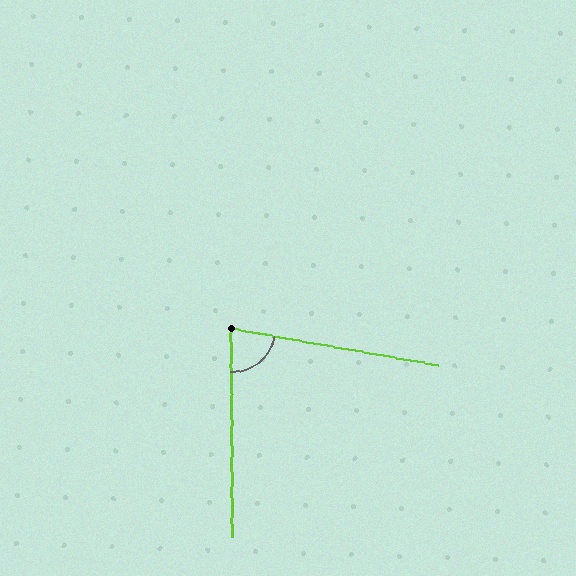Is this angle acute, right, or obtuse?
It is acute.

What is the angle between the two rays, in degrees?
Approximately 80 degrees.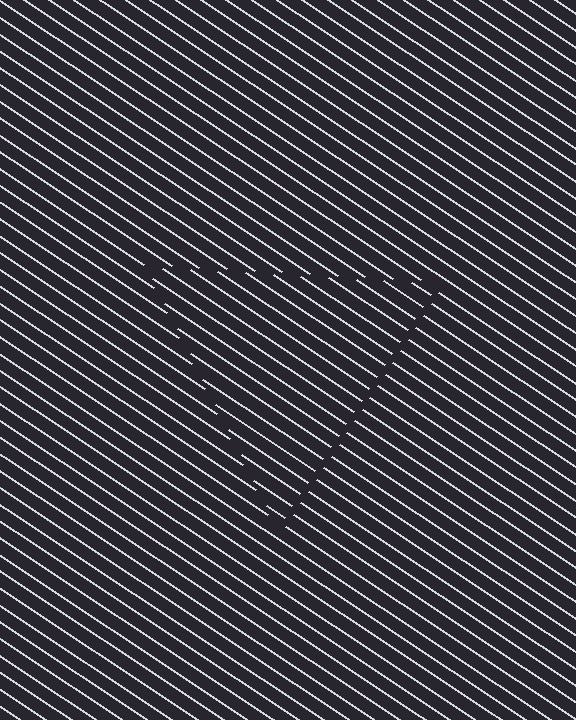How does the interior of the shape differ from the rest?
The interior of the shape contains the same grating, shifted by half a period — the contour is defined by the phase discontinuity where line-ends from the inner and outer gratings abut.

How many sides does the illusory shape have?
3 sides — the line-ends trace a triangle.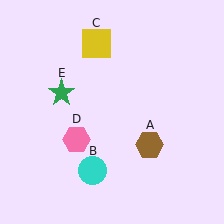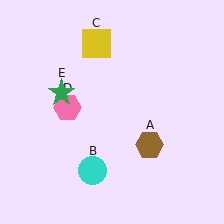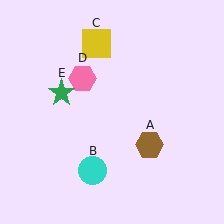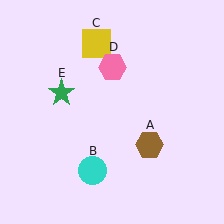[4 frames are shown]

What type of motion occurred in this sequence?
The pink hexagon (object D) rotated clockwise around the center of the scene.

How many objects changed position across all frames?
1 object changed position: pink hexagon (object D).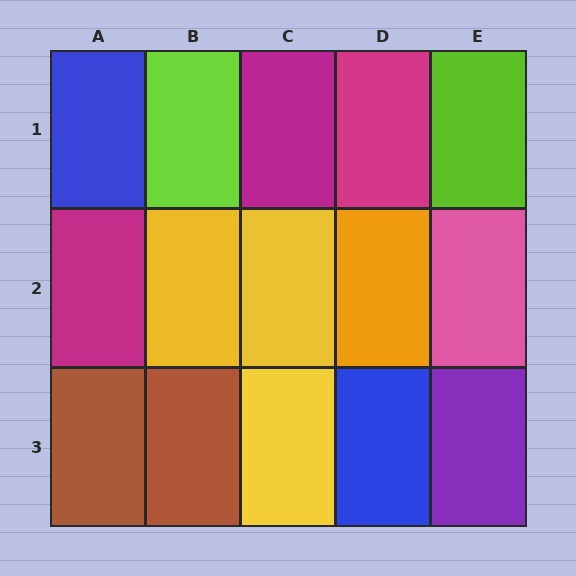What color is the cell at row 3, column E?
Purple.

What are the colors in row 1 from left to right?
Blue, lime, magenta, magenta, lime.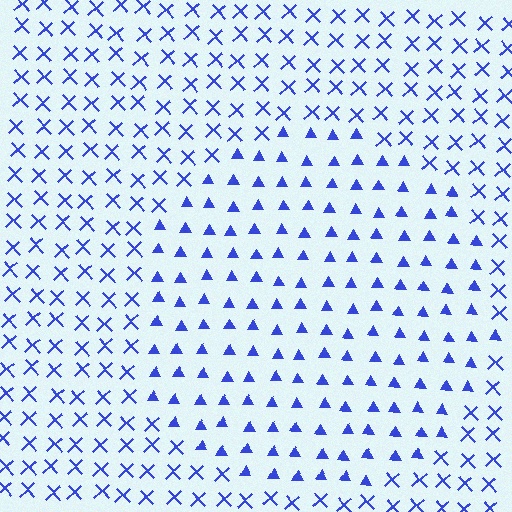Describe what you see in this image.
The image is filled with small blue elements arranged in a uniform grid. A circle-shaped region contains triangles, while the surrounding area contains X marks. The boundary is defined purely by the change in element shape.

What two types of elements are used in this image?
The image uses triangles inside the circle region and X marks outside it.